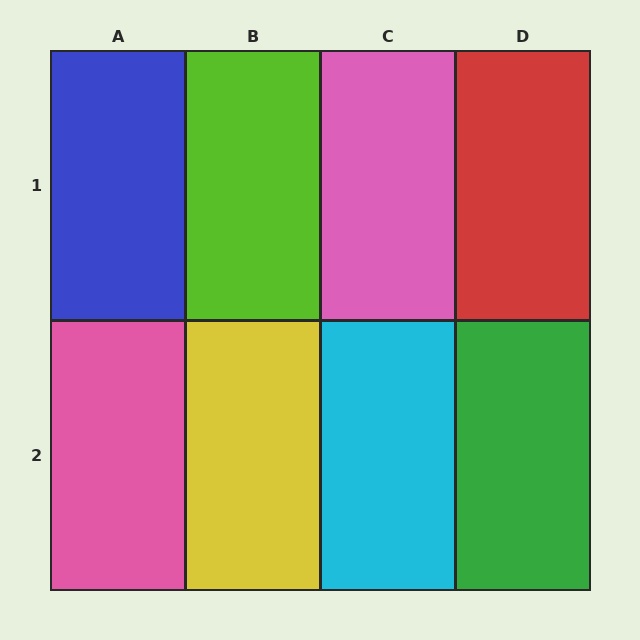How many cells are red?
1 cell is red.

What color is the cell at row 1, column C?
Pink.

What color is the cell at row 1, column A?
Blue.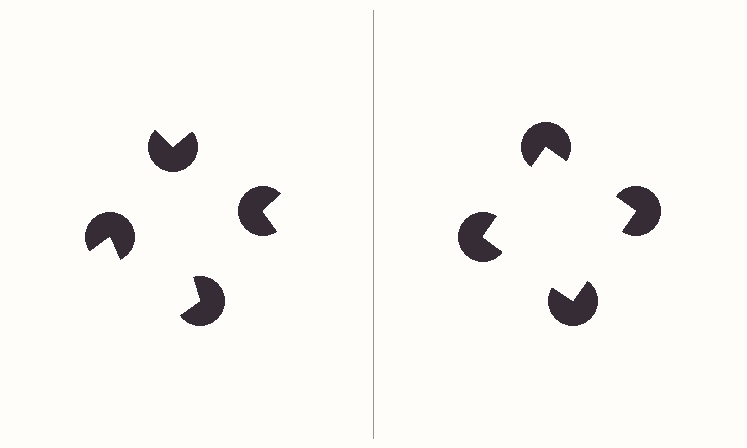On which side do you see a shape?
An illusory square appears on the right side. On the left side the wedge cuts are rotated, so no coherent shape forms.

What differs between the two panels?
The pac-man discs are positioned identically on both sides; only the wedge orientations differ. On the right they align to a square; on the left they are misaligned.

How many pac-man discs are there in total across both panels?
8 — 4 on each side.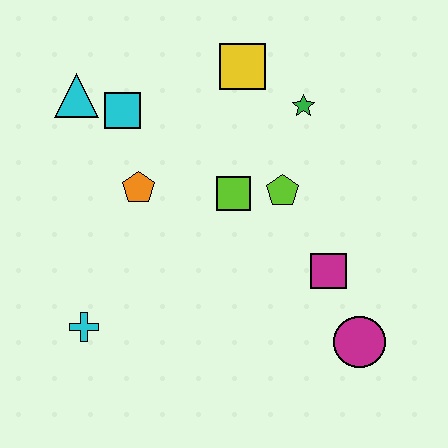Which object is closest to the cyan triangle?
The cyan square is closest to the cyan triangle.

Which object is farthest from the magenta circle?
The cyan triangle is farthest from the magenta circle.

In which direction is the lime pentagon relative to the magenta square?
The lime pentagon is above the magenta square.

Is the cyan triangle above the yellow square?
No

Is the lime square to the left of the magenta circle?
Yes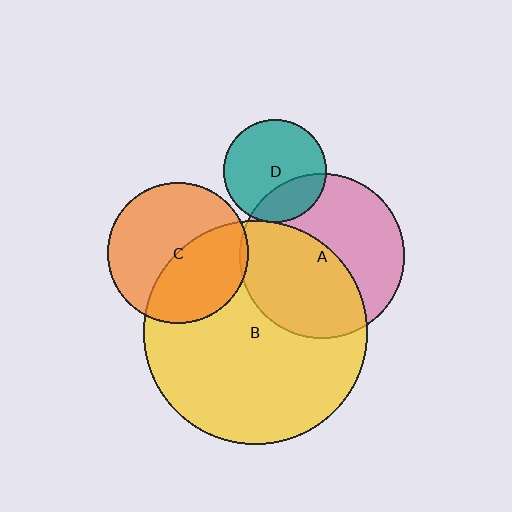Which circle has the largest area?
Circle B (yellow).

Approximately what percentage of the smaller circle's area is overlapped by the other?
Approximately 5%.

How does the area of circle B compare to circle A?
Approximately 1.8 times.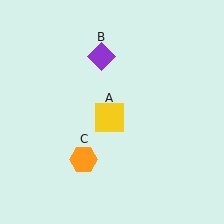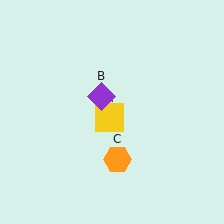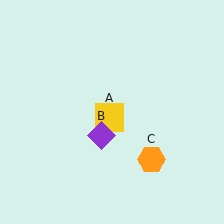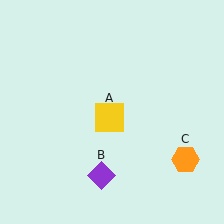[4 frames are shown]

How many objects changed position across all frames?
2 objects changed position: purple diamond (object B), orange hexagon (object C).